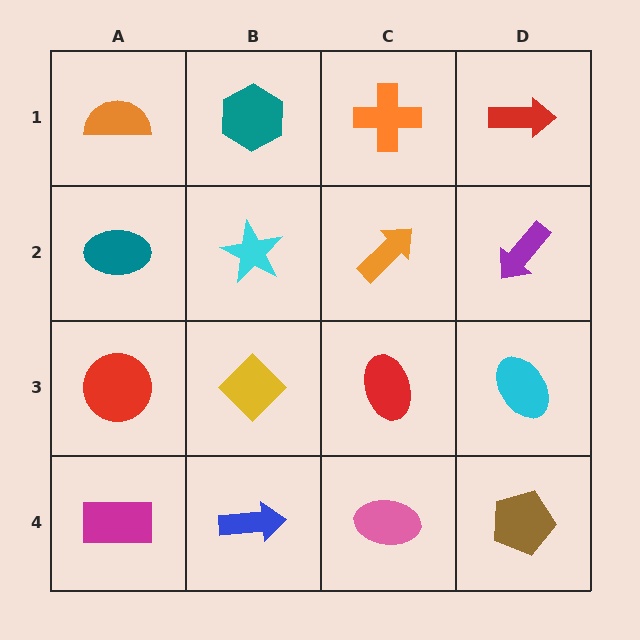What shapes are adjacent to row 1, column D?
A purple arrow (row 2, column D), an orange cross (row 1, column C).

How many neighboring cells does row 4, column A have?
2.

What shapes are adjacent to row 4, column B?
A yellow diamond (row 3, column B), a magenta rectangle (row 4, column A), a pink ellipse (row 4, column C).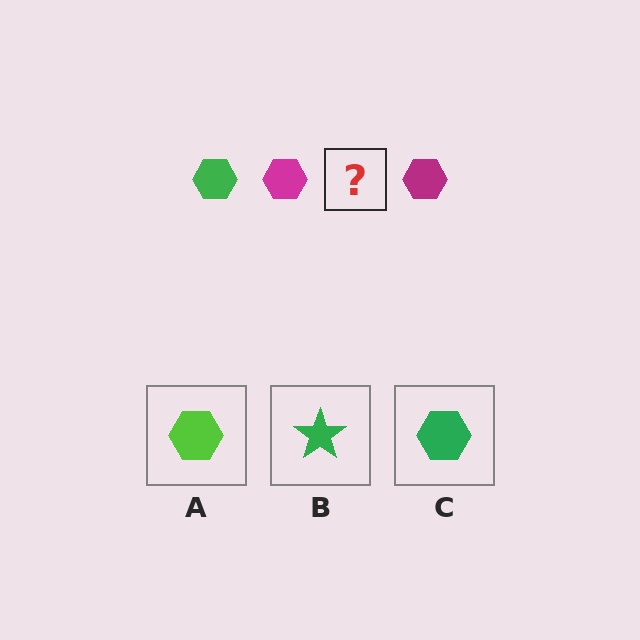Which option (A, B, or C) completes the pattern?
C.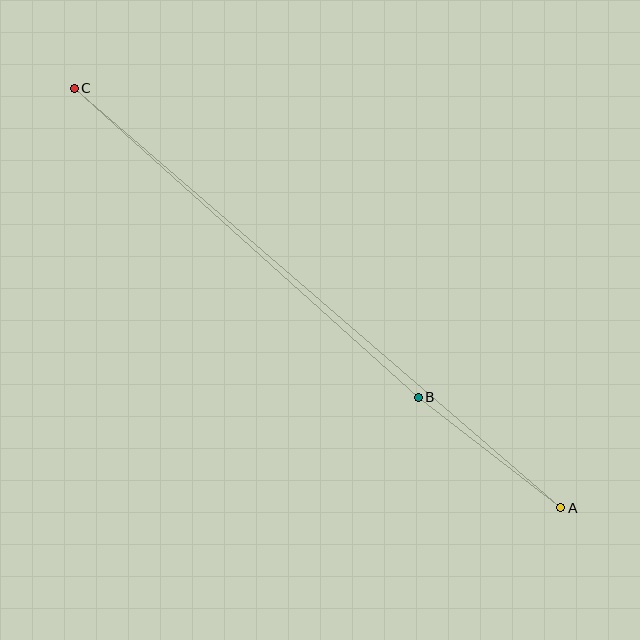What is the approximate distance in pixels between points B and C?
The distance between B and C is approximately 462 pixels.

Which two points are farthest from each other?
Points A and C are farthest from each other.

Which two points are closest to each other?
Points A and B are closest to each other.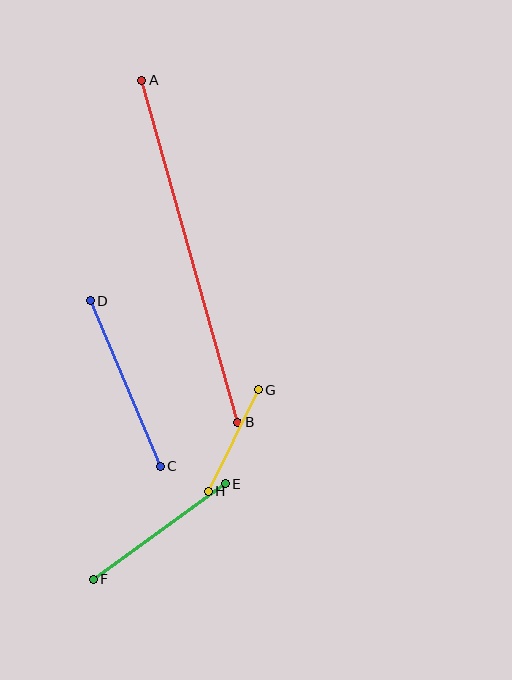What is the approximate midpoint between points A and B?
The midpoint is at approximately (190, 251) pixels.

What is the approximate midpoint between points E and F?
The midpoint is at approximately (159, 532) pixels.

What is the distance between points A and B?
The distance is approximately 355 pixels.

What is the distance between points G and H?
The distance is approximately 113 pixels.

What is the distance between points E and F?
The distance is approximately 163 pixels.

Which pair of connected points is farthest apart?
Points A and B are farthest apart.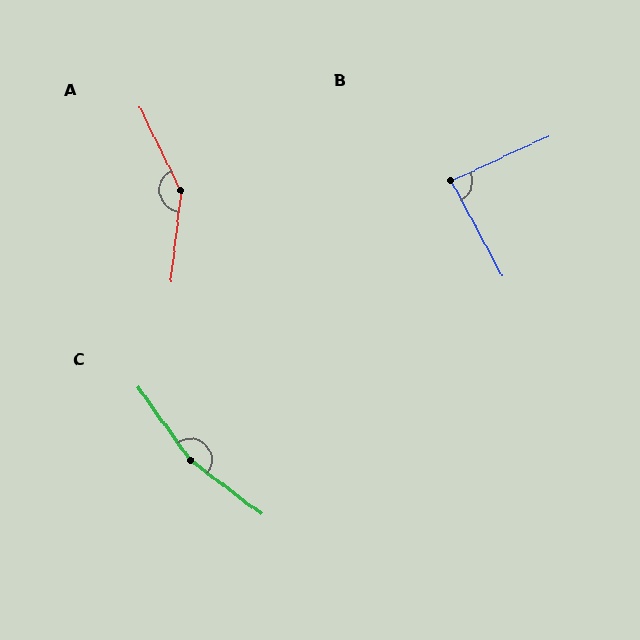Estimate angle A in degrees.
Approximately 148 degrees.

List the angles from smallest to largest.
B (87°), A (148°), C (162°).